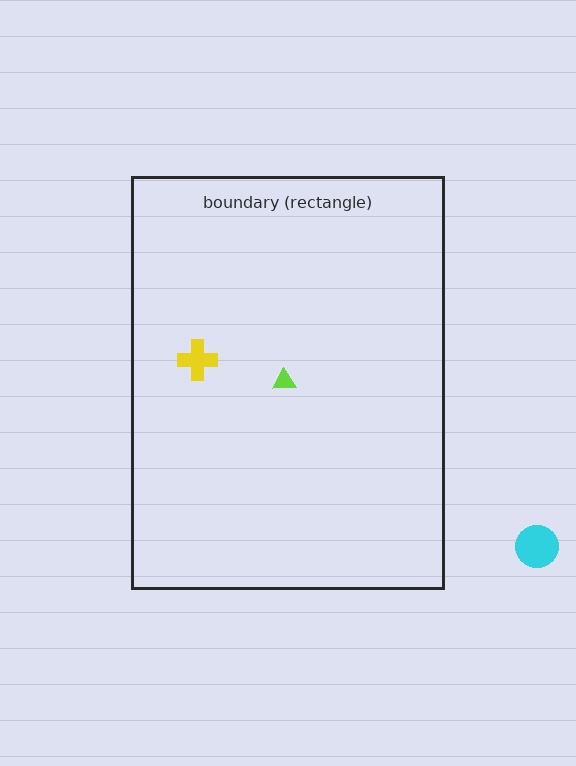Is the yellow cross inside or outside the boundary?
Inside.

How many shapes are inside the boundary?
2 inside, 1 outside.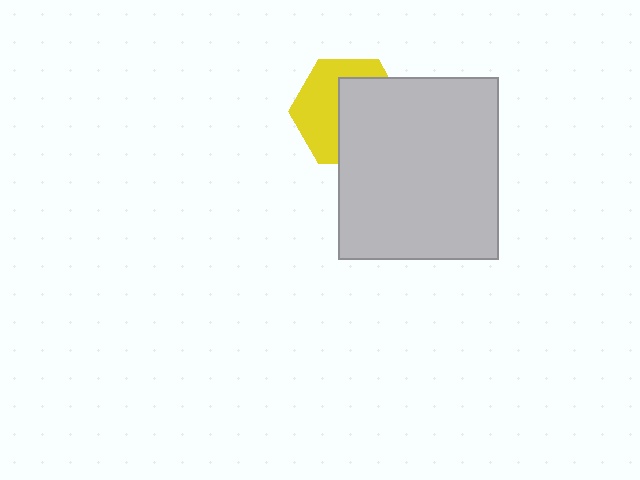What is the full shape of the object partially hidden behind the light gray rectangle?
The partially hidden object is a yellow hexagon.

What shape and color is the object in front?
The object in front is a light gray rectangle.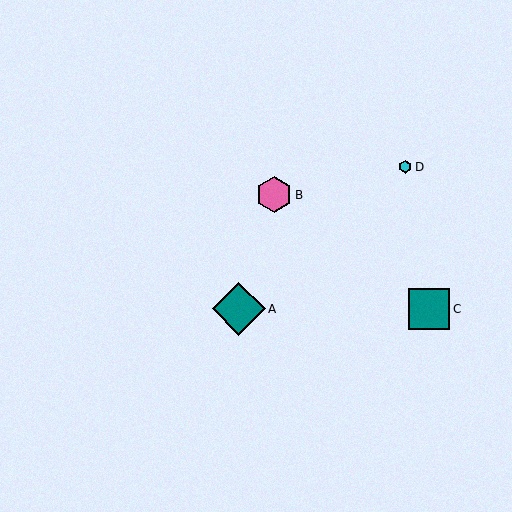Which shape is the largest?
The teal diamond (labeled A) is the largest.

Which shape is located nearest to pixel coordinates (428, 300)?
The teal square (labeled C) at (429, 308) is nearest to that location.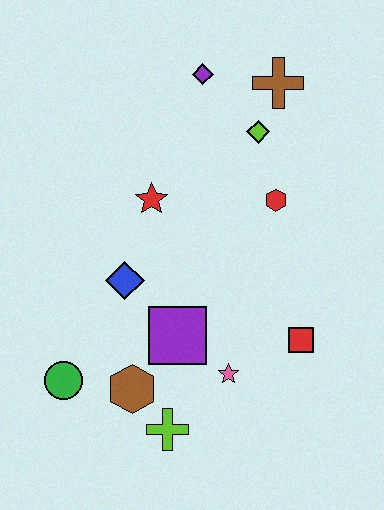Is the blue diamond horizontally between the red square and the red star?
No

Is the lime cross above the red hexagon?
No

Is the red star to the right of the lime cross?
No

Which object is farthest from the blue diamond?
The brown cross is farthest from the blue diamond.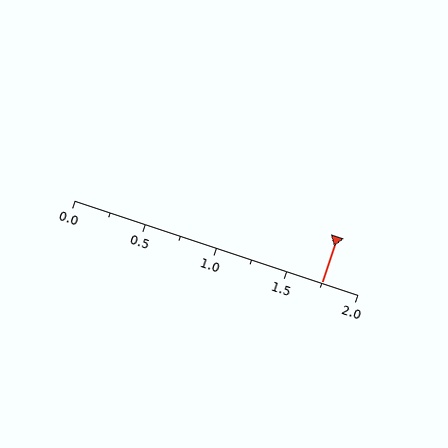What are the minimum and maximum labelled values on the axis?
The axis runs from 0.0 to 2.0.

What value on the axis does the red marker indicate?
The marker indicates approximately 1.75.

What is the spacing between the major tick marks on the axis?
The major ticks are spaced 0.5 apart.